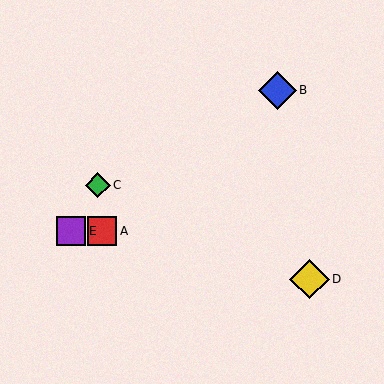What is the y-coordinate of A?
Object A is at y≈231.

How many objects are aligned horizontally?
2 objects (A, E) are aligned horizontally.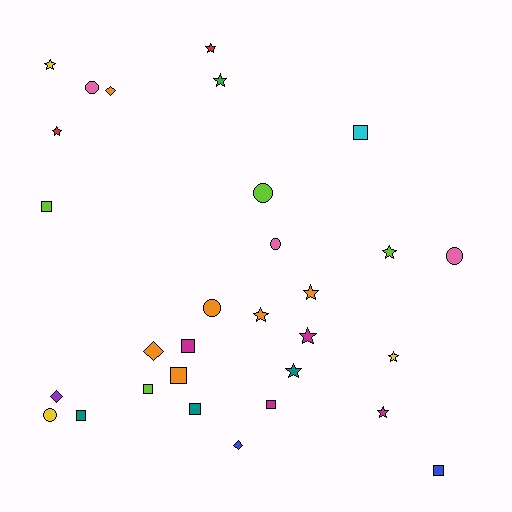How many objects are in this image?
There are 30 objects.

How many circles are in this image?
There are 6 circles.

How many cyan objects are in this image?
There is 1 cyan object.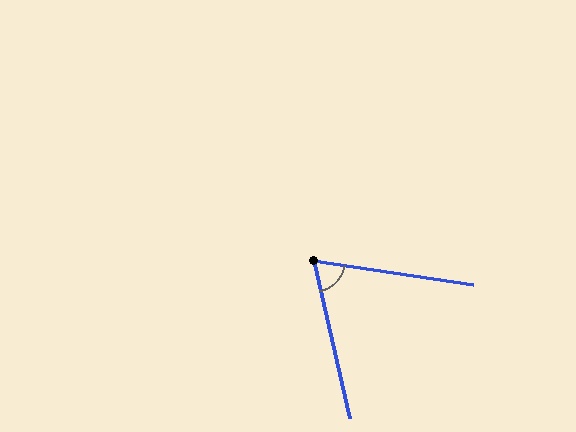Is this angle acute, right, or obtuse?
It is acute.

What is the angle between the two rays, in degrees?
Approximately 69 degrees.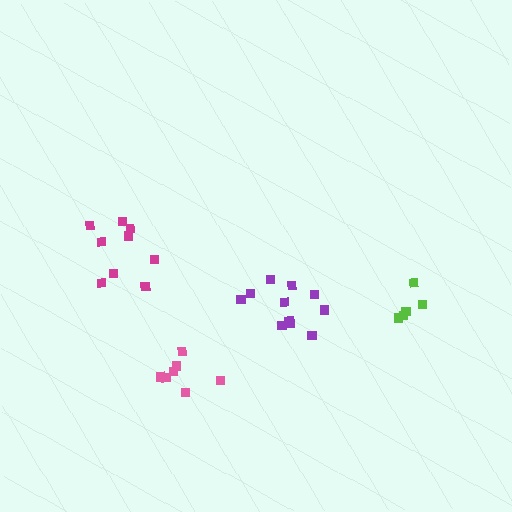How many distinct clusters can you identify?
There are 4 distinct clusters.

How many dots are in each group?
Group 1: 11 dots, Group 2: 9 dots, Group 3: 7 dots, Group 4: 5 dots (32 total).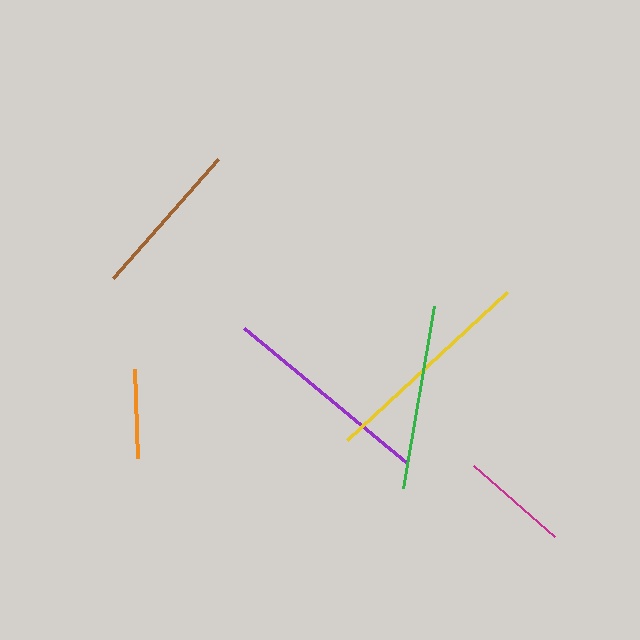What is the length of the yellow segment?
The yellow segment is approximately 217 pixels long.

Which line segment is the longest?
The yellow line is the longest at approximately 217 pixels.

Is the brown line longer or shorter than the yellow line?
The yellow line is longer than the brown line.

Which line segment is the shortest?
The orange line is the shortest at approximately 89 pixels.